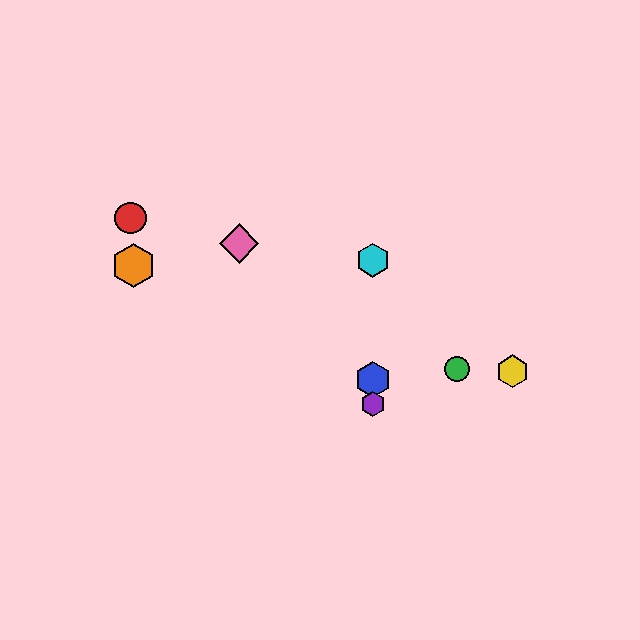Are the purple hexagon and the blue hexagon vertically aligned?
Yes, both are at x≈373.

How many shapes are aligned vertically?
3 shapes (the blue hexagon, the purple hexagon, the cyan hexagon) are aligned vertically.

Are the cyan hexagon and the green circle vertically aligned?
No, the cyan hexagon is at x≈373 and the green circle is at x≈457.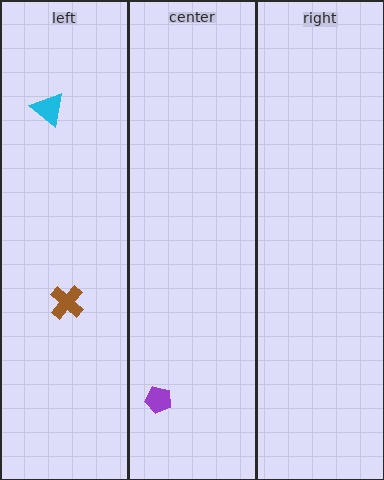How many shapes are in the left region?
2.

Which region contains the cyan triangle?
The left region.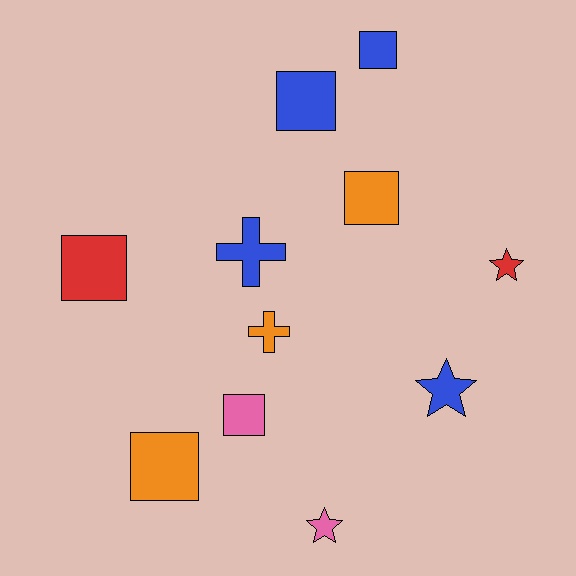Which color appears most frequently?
Blue, with 4 objects.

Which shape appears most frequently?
Square, with 6 objects.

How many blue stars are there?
There is 1 blue star.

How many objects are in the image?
There are 11 objects.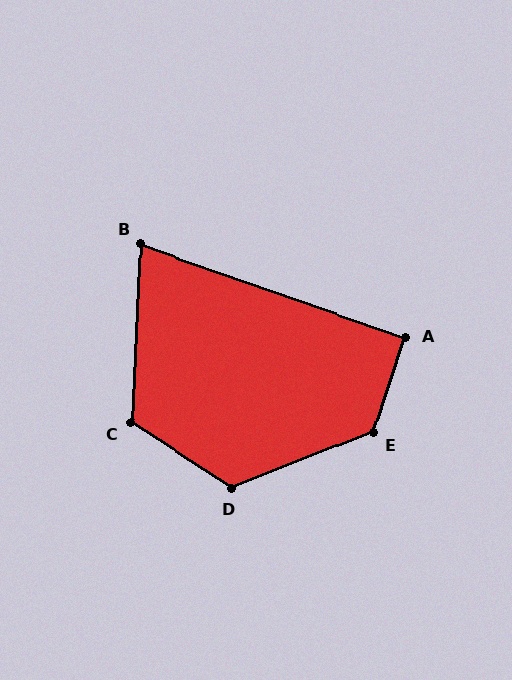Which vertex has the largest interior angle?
E, at approximately 130 degrees.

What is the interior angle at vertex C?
Approximately 120 degrees (obtuse).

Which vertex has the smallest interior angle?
B, at approximately 74 degrees.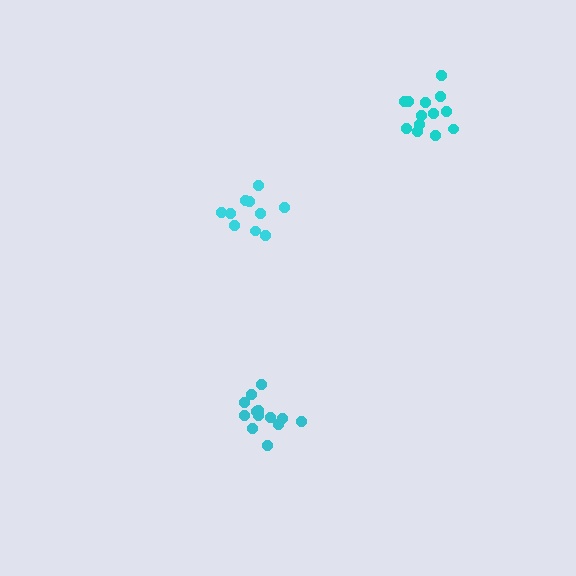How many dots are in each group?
Group 1: 13 dots, Group 2: 10 dots, Group 3: 14 dots (37 total).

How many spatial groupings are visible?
There are 3 spatial groupings.